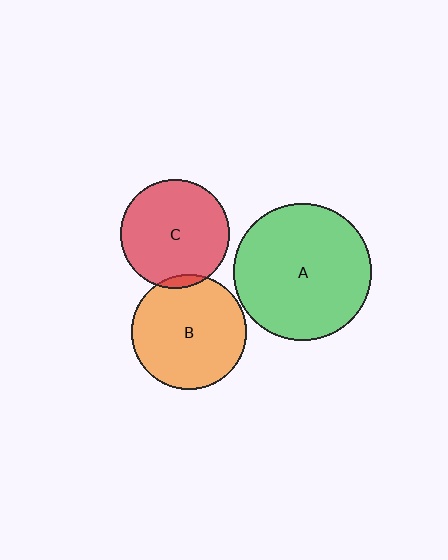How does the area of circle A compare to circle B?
Approximately 1.4 times.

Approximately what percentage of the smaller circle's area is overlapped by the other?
Approximately 5%.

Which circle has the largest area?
Circle A (green).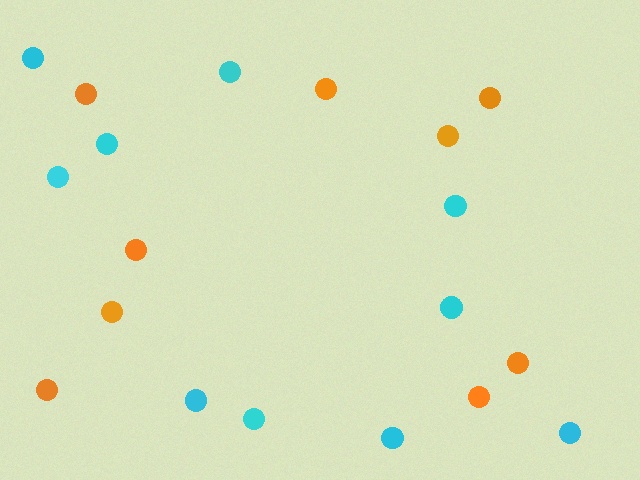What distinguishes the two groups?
There are 2 groups: one group of cyan circles (10) and one group of orange circles (9).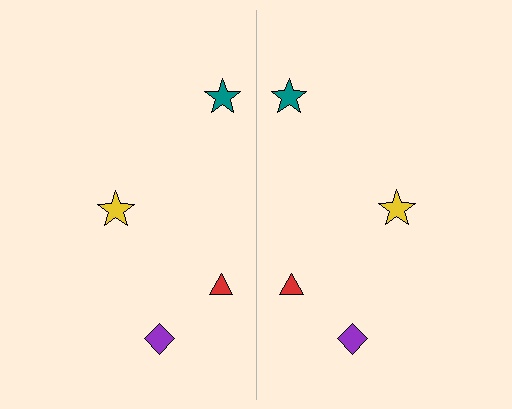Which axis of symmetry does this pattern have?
The pattern has a vertical axis of symmetry running through the center of the image.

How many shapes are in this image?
There are 8 shapes in this image.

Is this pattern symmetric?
Yes, this pattern has bilateral (reflection) symmetry.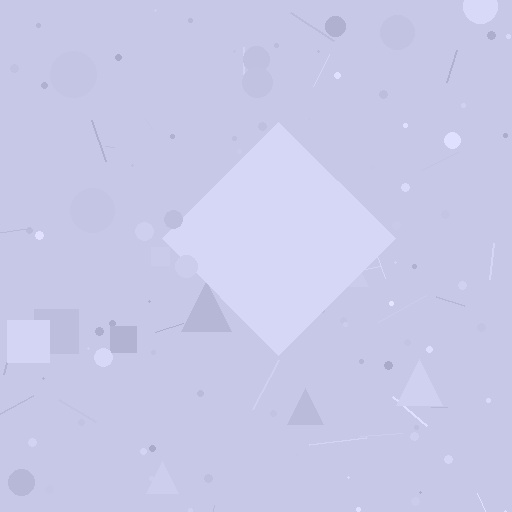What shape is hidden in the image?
A diamond is hidden in the image.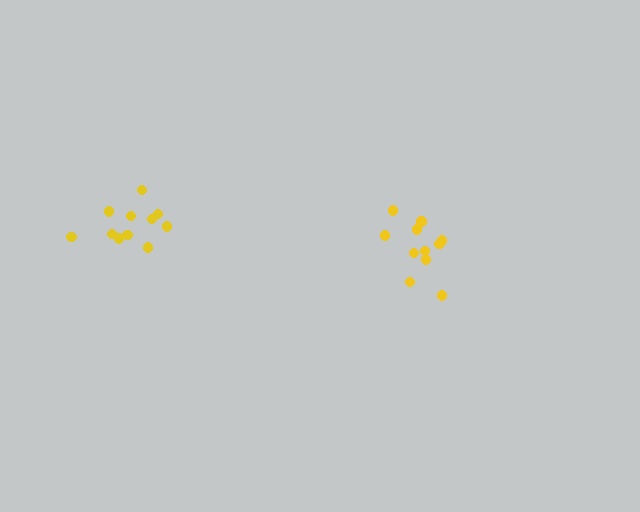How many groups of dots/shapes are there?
There are 2 groups.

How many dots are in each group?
Group 1: 11 dots, Group 2: 11 dots (22 total).